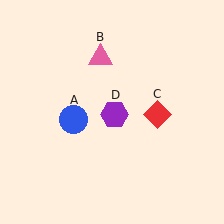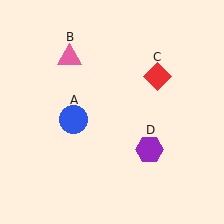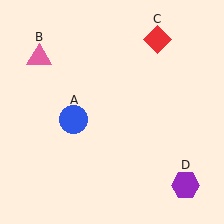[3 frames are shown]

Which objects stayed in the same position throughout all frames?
Blue circle (object A) remained stationary.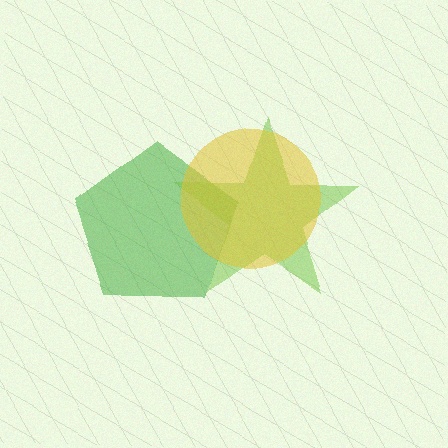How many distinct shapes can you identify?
There are 3 distinct shapes: a green pentagon, a lime star, a yellow circle.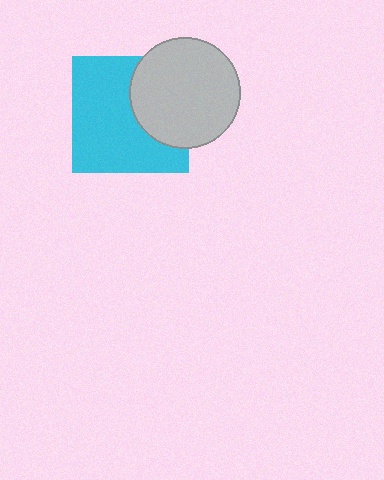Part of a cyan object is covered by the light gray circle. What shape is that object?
It is a square.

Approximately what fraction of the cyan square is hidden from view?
Roughly 35% of the cyan square is hidden behind the light gray circle.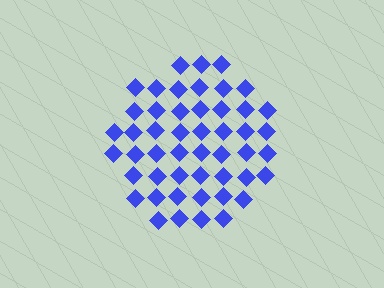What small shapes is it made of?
It is made of small diamonds.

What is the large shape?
The large shape is a circle.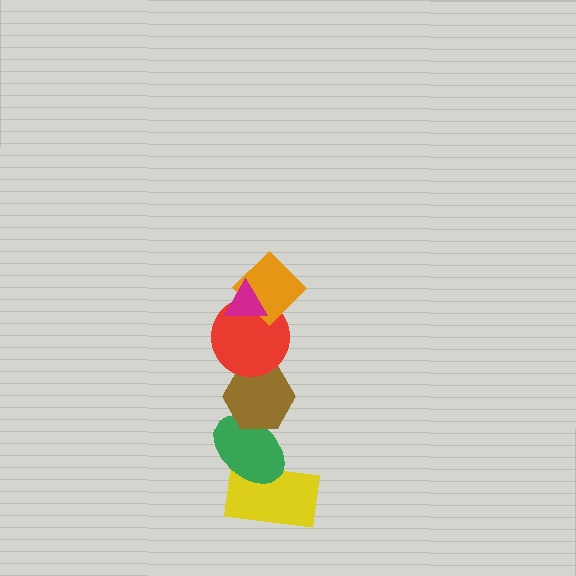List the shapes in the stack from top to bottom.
From top to bottom: the magenta triangle, the orange diamond, the red circle, the brown hexagon, the green ellipse, the yellow rectangle.